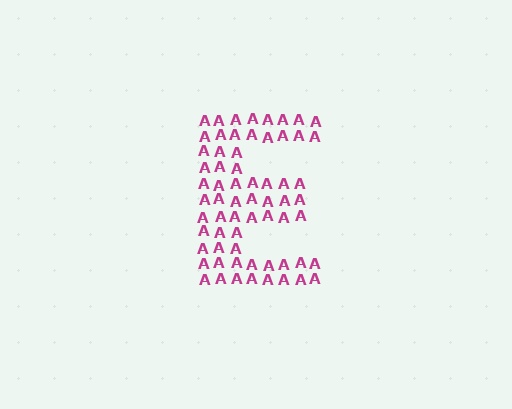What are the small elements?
The small elements are letter A's.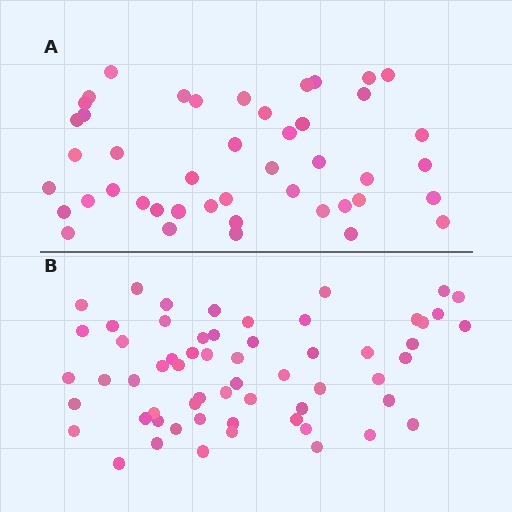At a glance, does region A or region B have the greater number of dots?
Region B (the bottom region) has more dots.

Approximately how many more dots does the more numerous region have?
Region B has approximately 15 more dots than region A.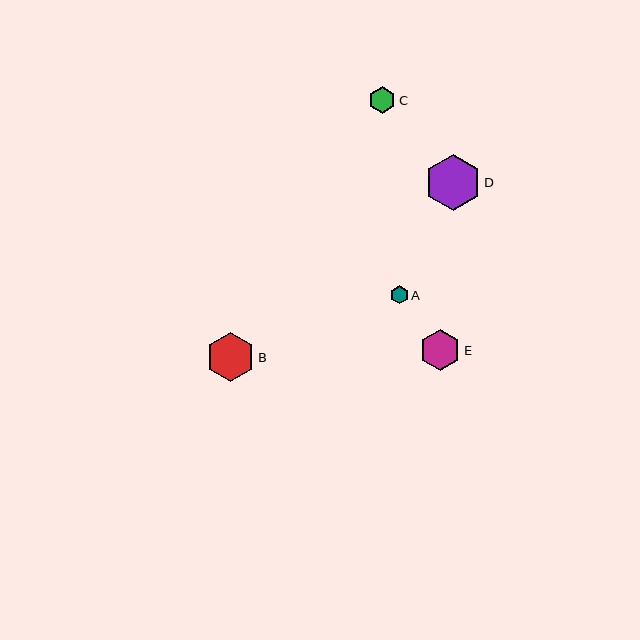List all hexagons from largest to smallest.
From largest to smallest: D, B, E, C, A.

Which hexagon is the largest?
Hexagon D is the largest with a size of approximately 56 pixels.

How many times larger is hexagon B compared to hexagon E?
Hexagon B is approximately 1.2 times the size of hexagon E.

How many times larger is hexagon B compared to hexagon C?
Hexagon B is approximately 1.8 times the size of hexagon C.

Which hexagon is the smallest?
Hexagon A is the smallest with a size of approximately 18 pixels.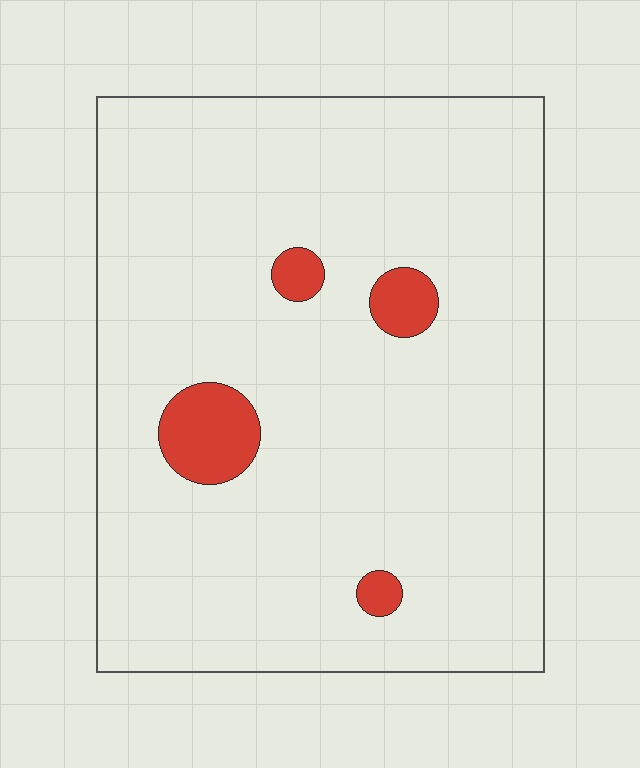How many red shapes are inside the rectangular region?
4.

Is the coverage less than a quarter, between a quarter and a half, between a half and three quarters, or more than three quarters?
Less than a quarter.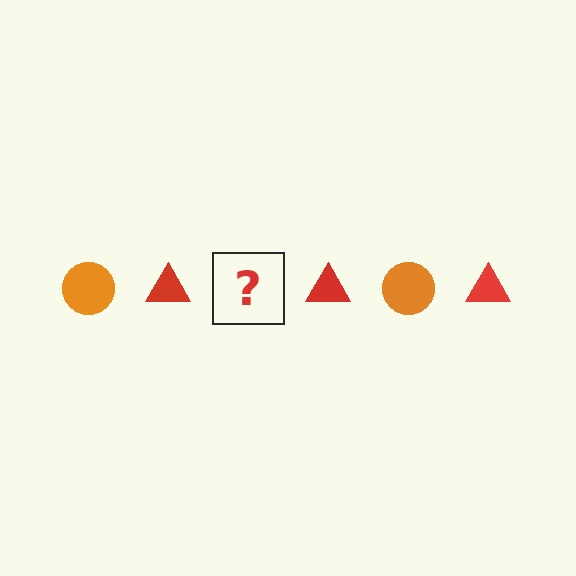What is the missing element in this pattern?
The missing element is an orange circle.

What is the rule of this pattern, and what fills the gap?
The rule is that the pattern alternates between orange circle and red triangle. The gap should be filled with an orange circle.